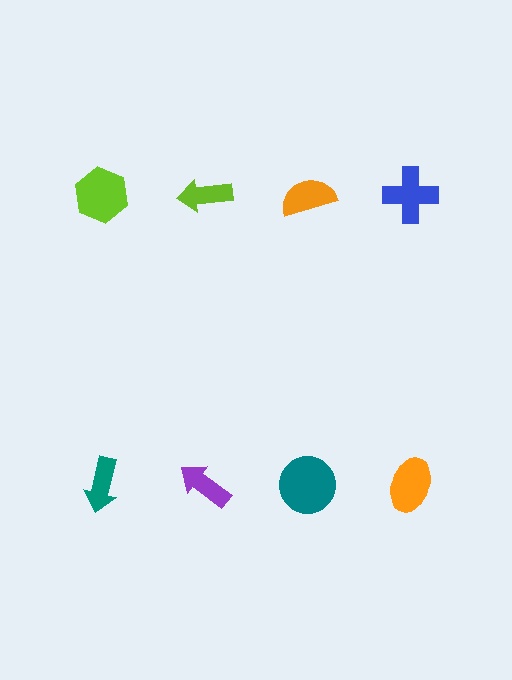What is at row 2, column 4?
An orange ellipse.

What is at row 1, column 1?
A lime hexagon.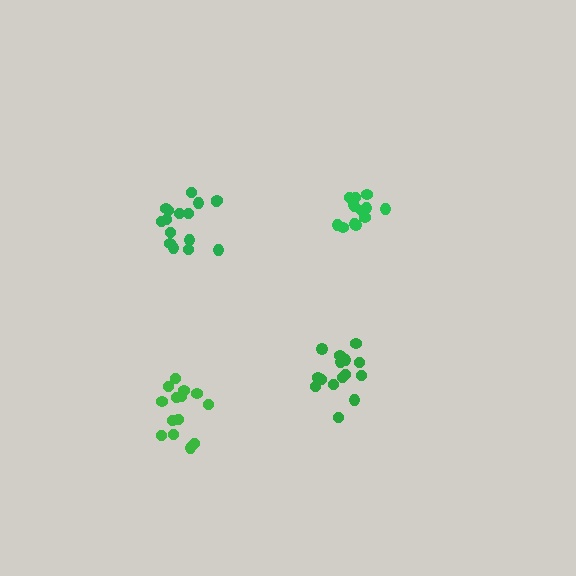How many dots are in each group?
Group 1: 16 dots, Group 2: 13 dots, Group 3: 16 dots, Group 4: 14 dots (59 total).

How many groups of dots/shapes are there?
There are 4 groups.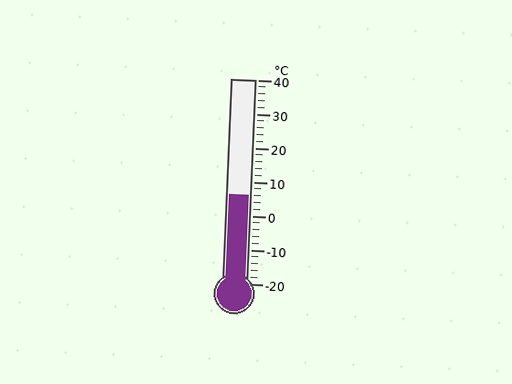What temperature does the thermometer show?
The thermometer shows approximately 6°C.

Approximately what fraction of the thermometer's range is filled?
The thermometer is filled to approximately 45% of its range.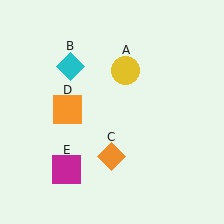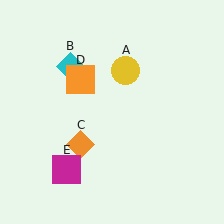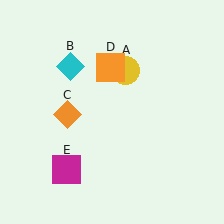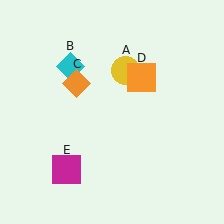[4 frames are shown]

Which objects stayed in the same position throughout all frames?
Yellow circle (object A) and cyan diamond (object B) and magenta square (object E) remained stationary.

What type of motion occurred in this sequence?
The orange diamond (object C), orange square (object D) rotated clockwise around the center of the scene.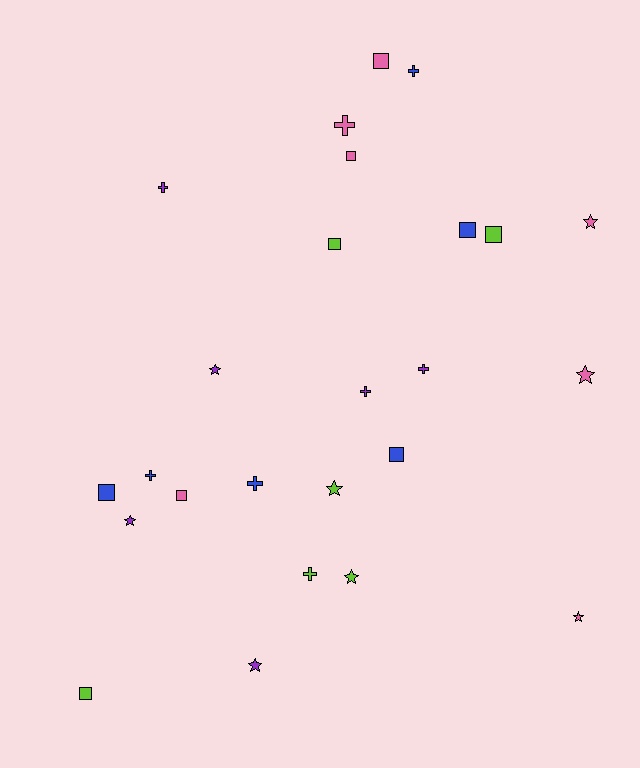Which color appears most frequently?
Pink, with 7 objects.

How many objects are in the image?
There are 25 objects.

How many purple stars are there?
There are 3 purple stars.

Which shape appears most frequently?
Square, with 9 objects.